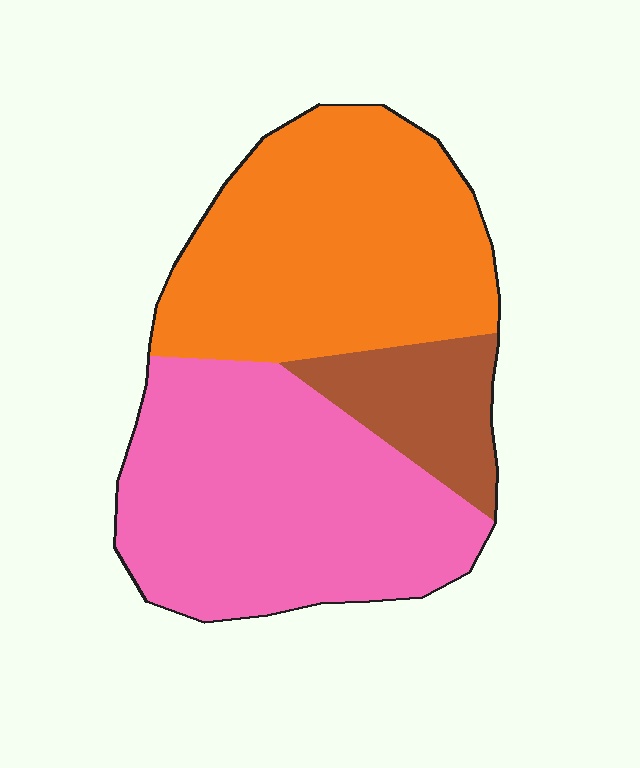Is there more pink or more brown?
Pink.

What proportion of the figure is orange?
Orange takes up between a third and a half of the figure.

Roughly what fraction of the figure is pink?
Pink covers around 45% of the figure.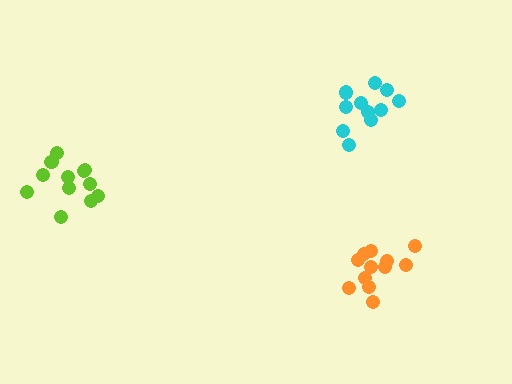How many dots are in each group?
Group 1: 11 dots, Group 2: 12 dots, Group 3: 12 dots (35 total).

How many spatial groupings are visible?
There are 3 spatial groupings.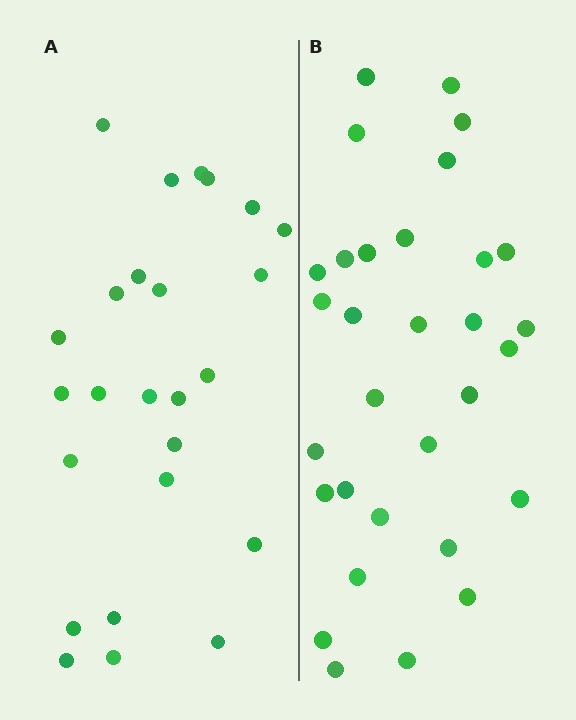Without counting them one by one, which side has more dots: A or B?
Region B (the right region) has more dots.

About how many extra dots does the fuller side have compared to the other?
Region B has about 6 more dots than region A.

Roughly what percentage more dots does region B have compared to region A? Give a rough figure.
About 25% more.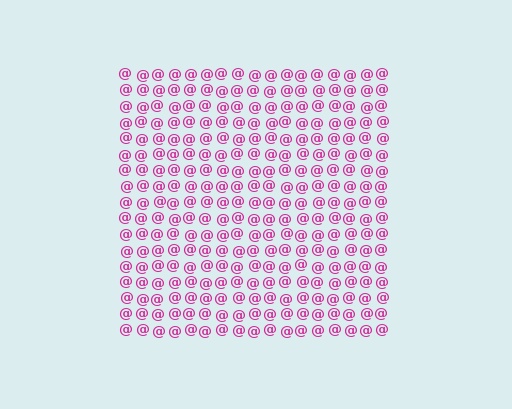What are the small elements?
The small elements are at signs.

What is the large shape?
The large shape is a square.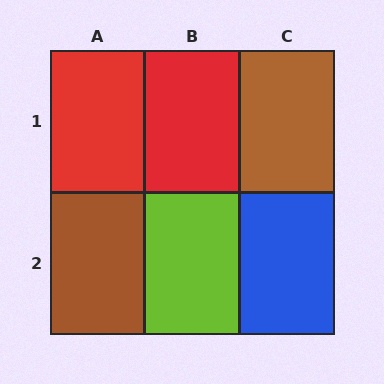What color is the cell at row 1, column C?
Brown.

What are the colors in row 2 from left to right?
Brown, lime, blue.